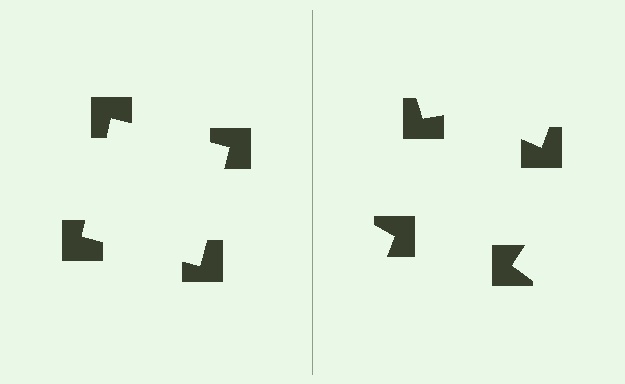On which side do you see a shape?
An illusory square appears on the left side. On the right side the wedge cuts are rotated, so no coherent shape forms.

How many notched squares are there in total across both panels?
8 — 4 on each side.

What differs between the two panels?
The notched squares are positioned identically on both sides; only the wedge orientations differ. On the left they align to a square; on the right they are misaligned.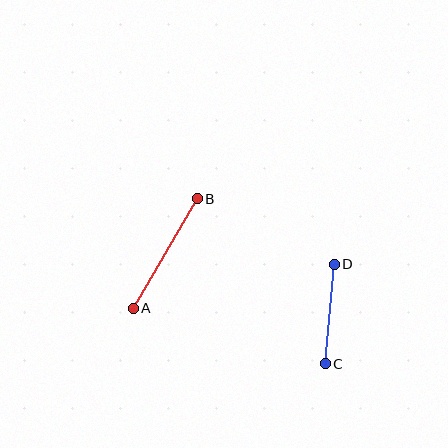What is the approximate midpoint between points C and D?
The midpoint is at approximately (330, 314) pixels.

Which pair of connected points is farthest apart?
Points A and B are farthest apart.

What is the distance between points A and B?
The distance is approximately 127 pixels.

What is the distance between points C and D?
The distance is approximately 100 pixels.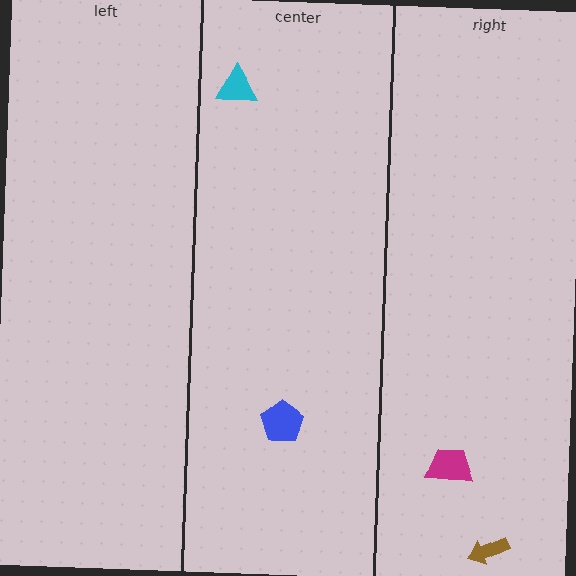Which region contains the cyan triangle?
The center region.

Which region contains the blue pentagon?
The center region.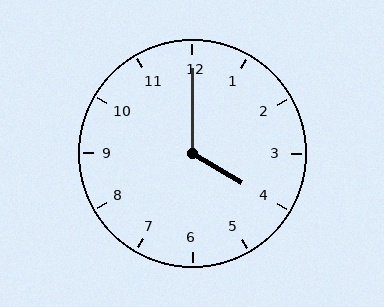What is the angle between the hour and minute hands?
Approximately 120 degrees.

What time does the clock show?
4:00.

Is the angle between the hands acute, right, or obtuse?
It is obtuse.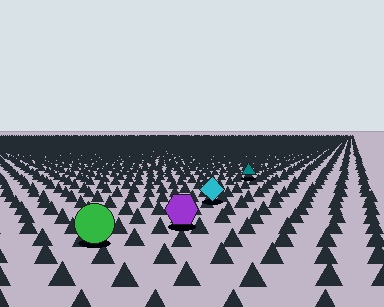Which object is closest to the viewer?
The green circle is closest. The texture marks near it are larger and more spread out.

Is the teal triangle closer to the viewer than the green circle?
No. The green circle is closer — you can tell from the texture gradient: the ground texture is coarser near it.